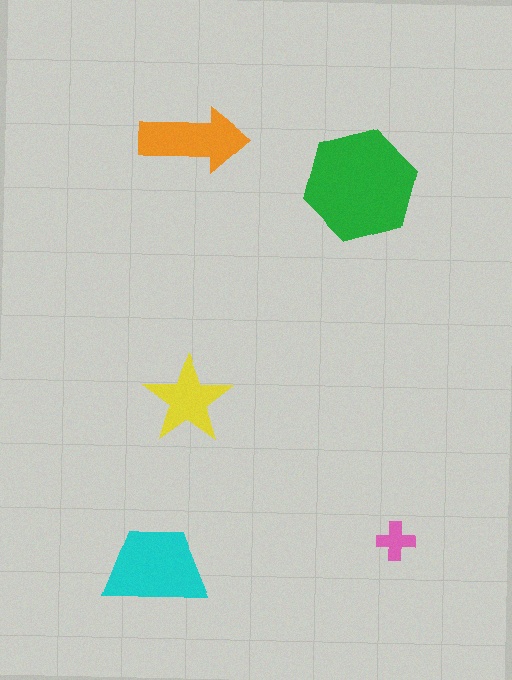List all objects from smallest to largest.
The pink cross, the yellow star, the orange arrow, the cyan trapezoid, the green hexagon.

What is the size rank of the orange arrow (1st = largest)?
3rd.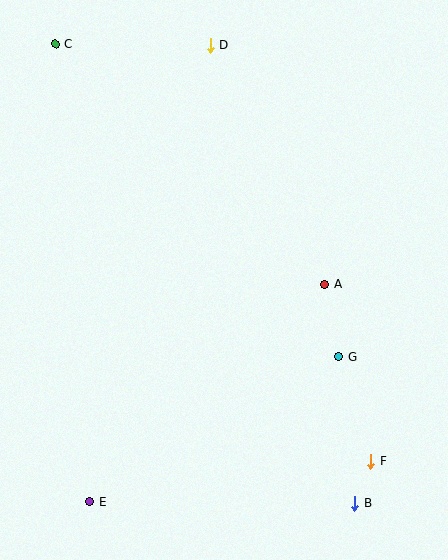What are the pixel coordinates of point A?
Point A is at (325, 284).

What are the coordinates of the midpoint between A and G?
The midpoint between A and G is at (332, 321).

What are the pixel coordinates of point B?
Point B is at (355, 503).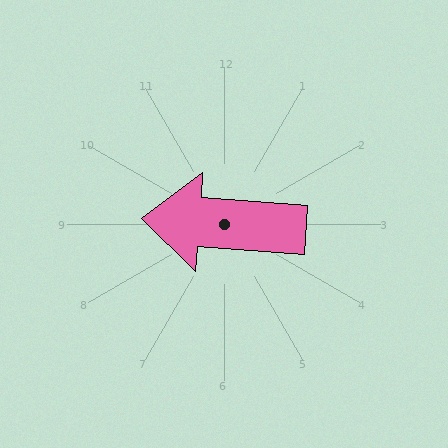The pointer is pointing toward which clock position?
Roughly 9 o'clock.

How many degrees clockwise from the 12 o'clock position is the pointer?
Approximately 274 degrees.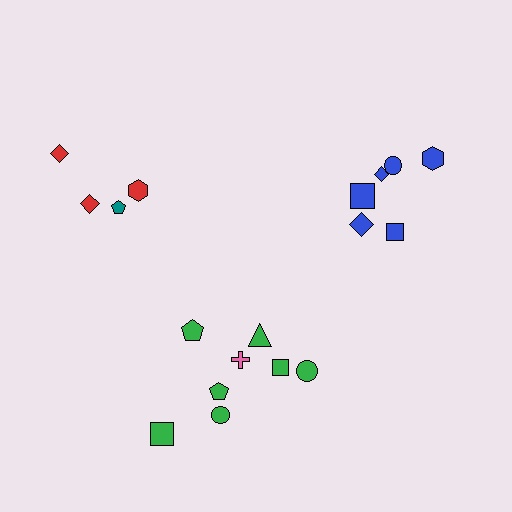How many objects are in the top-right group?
There are 6 objects.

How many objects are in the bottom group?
There are 8 objects.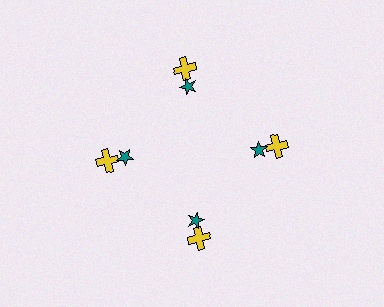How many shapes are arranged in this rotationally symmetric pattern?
There are 8 shapes, arranged in 4 groups of 2.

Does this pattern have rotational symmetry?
Yes, this pattern has 4-fold rotational symmetry. It looks the same after rotating 90 degrees around the center.